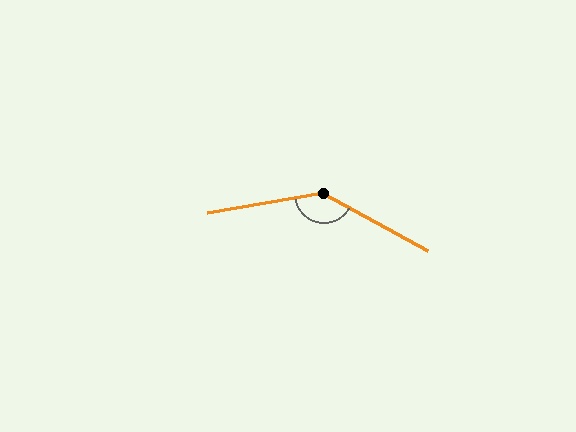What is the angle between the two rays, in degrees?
Approximately 142 degrees.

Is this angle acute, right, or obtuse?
It is obtuse.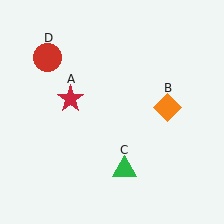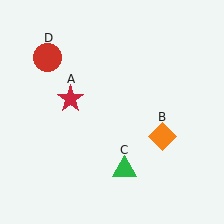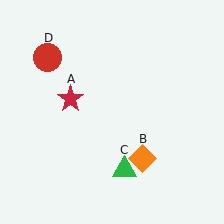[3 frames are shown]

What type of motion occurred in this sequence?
The orange diamond (object B) rotated clockwise around the center of the scene.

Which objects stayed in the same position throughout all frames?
Red star (object A) and green triangle (object C) and red circle (object D) remained stationary.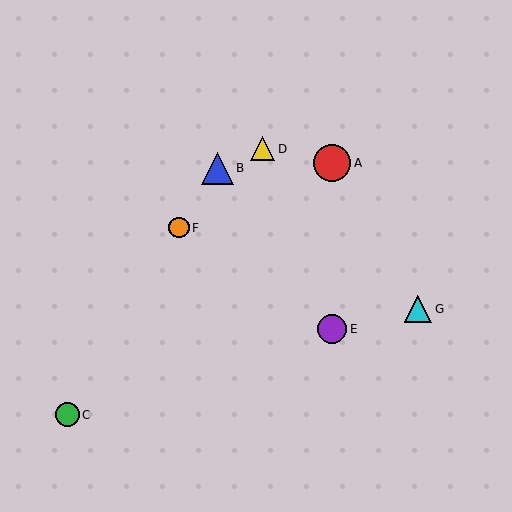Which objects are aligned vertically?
Objects A, E are aligned vertically.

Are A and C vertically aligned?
No, A is at x≈332 and C is at x≈67.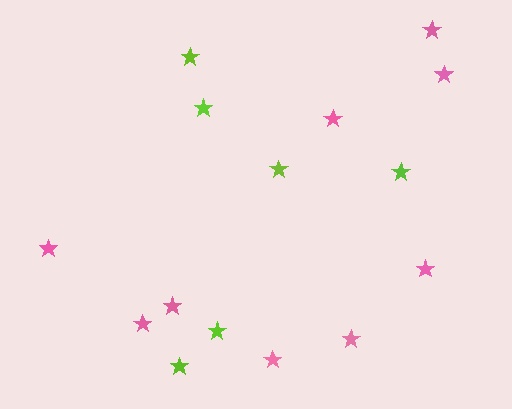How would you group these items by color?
There are 2 groups: one group of pink stars (9) and one group of lime stars (6).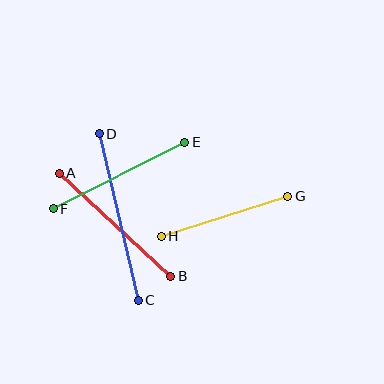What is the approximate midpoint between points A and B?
The midpoint is at approximately (115, 225) pixels.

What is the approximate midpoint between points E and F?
The midpoint is at approximately (119, 176) pixels.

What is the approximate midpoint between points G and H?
The midpoint is at approximately (224, 216) pixels.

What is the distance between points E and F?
The distance is approximately 147 pixels.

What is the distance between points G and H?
The distance is approximately 133 pixels.